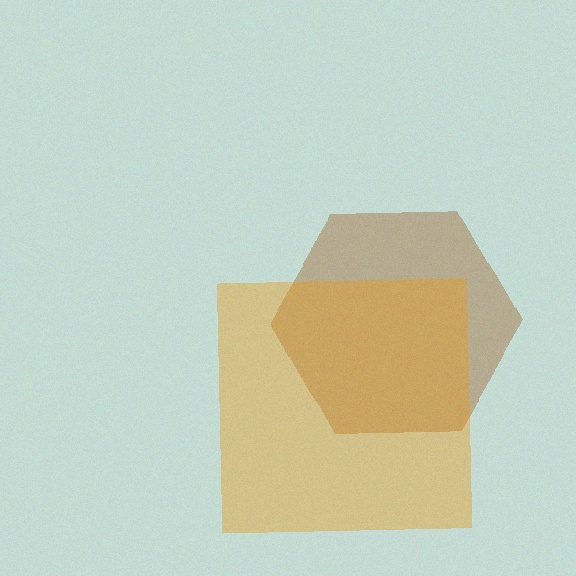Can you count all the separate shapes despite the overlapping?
Yes, there are 2 separate shapes.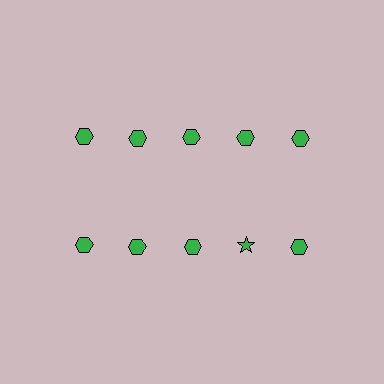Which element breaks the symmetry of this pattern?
The green star in the second row, second from right column breaks the symmetry. All other shapes are green hexagons.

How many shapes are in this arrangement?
There are 10 shapes arranged in a grid pattern.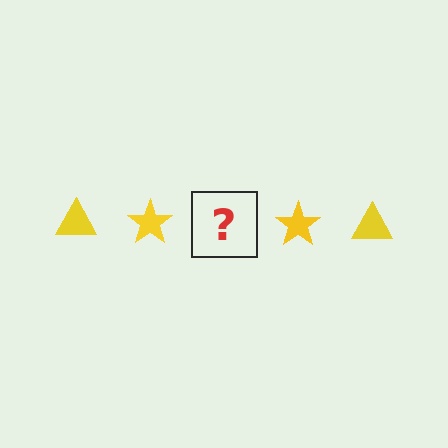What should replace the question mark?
The question mark should be replaced with a yellow triangle.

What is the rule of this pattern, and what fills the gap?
The rule is that the pattern cycles through triangle, star shapes in yellow. The gap should be filled with a yellow triangle.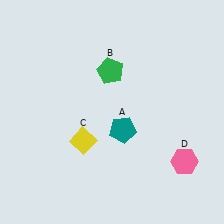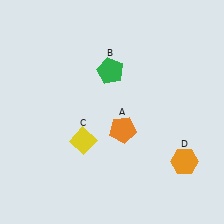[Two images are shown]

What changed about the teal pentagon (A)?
In Image 1, A is teal. In Image 2, it changed to orange.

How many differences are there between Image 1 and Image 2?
There are 2 differences between the two images.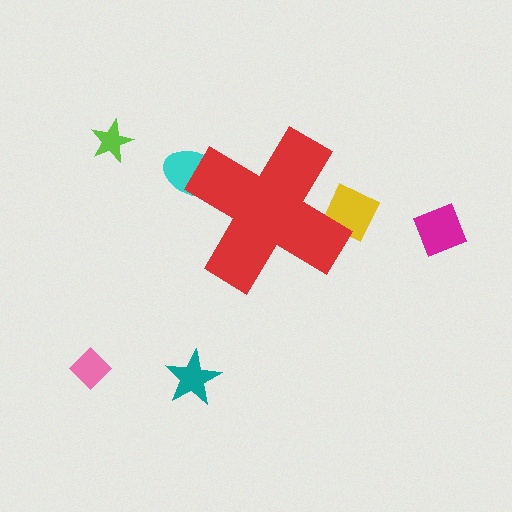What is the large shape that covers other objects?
A red cross.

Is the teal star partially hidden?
No, the teal star is fully visible.